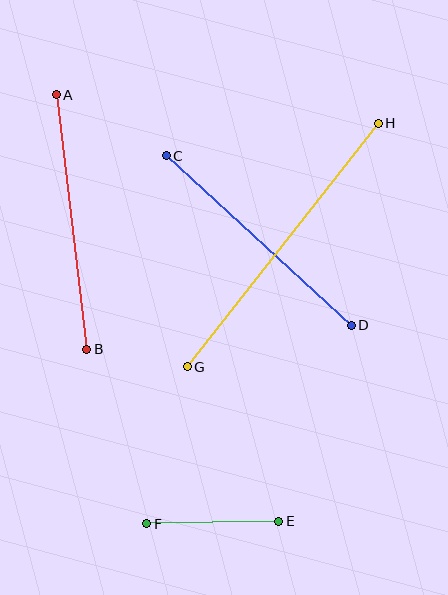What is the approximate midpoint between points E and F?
The midpoint is at approximately (213, 523) pixels.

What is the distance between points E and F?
The distance is approximately 132 pixels.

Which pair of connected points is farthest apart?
Points G and H are farthest apart.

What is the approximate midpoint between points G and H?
The midpoint is at approximately (283, 245) pixels.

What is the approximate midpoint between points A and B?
The midpoint is at approximately (72, 222) pixels.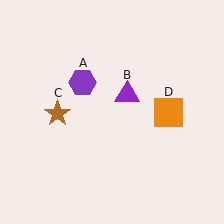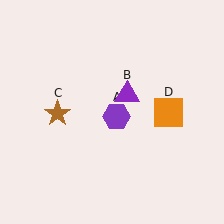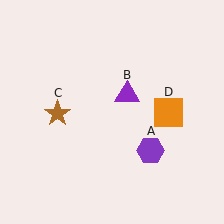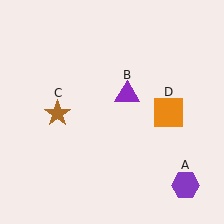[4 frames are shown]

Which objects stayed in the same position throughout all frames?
Purple triangle (object B) and brown star (object C) and orange square (object D) remained stationary.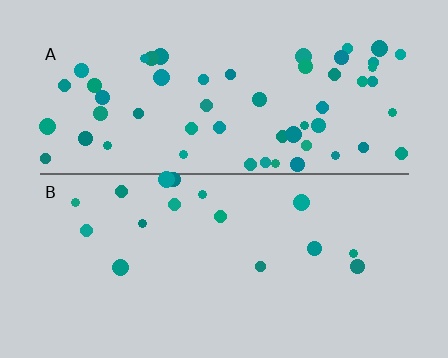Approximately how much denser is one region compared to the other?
Approximately 3.4× — region A over region B.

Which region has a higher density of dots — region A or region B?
A (the top).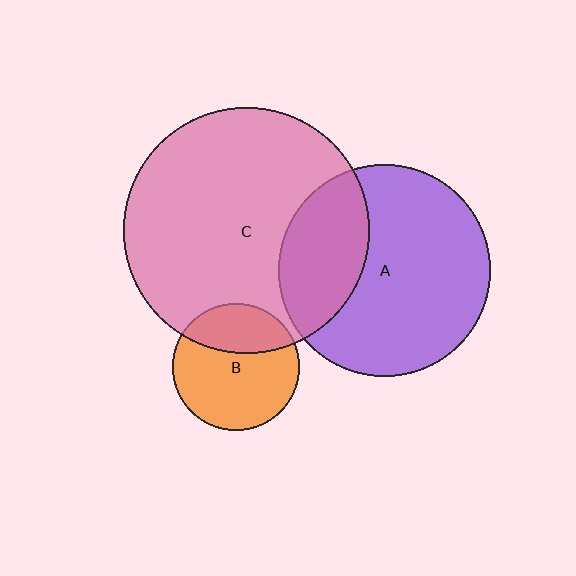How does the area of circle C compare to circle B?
Approximately 3.8 times.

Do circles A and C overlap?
Yes.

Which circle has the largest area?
Circle C (pink).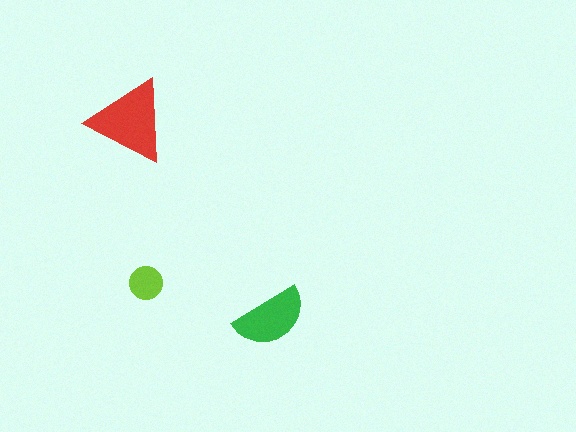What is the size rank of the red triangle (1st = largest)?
1st.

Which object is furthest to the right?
The green semicircle is rightmost.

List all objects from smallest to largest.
The lime circle, the green semicircle, the red triangle.